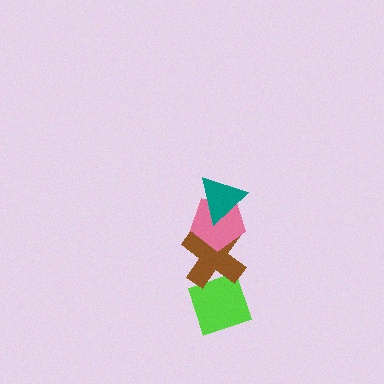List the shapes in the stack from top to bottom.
From top to bottom: the teal triangle, the pink pentagon, the brown cross, the lime diamond.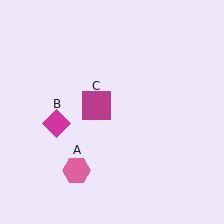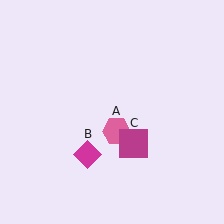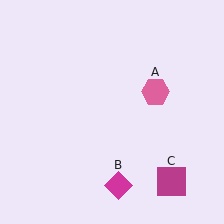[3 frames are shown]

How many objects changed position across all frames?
3 objects changed position: pink hexagon (object A), magenta diamond (object B), magenta square (object C).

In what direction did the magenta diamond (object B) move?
The magenta diamond (object B) moved down and to the right.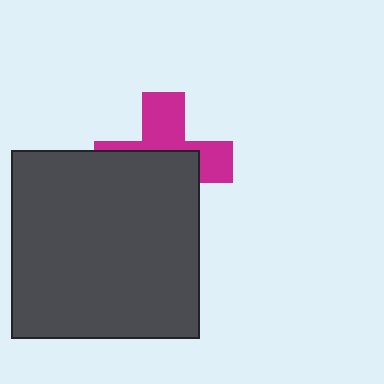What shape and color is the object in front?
The object in front is a dark gray square.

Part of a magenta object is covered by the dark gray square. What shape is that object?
It is a cross.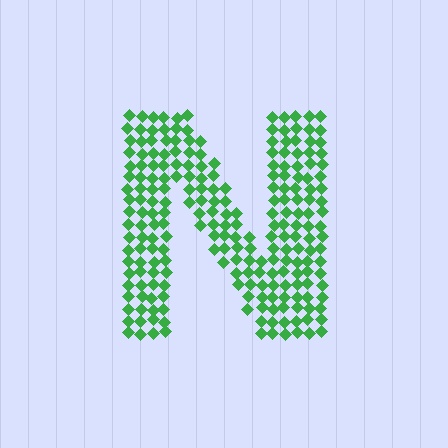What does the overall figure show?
The overall figure shows the letter N.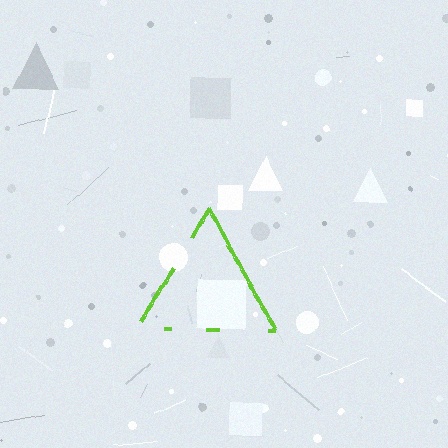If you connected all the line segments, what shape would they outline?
They would outline a triangle.